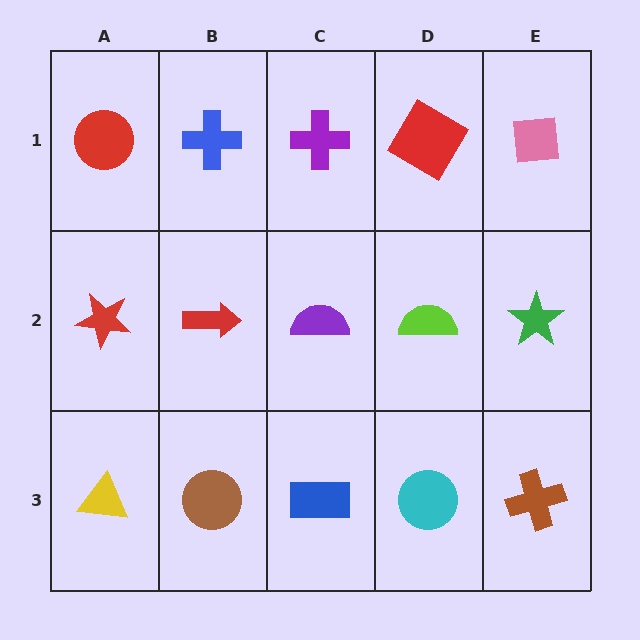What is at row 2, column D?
A lime semicircle.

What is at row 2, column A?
A red star.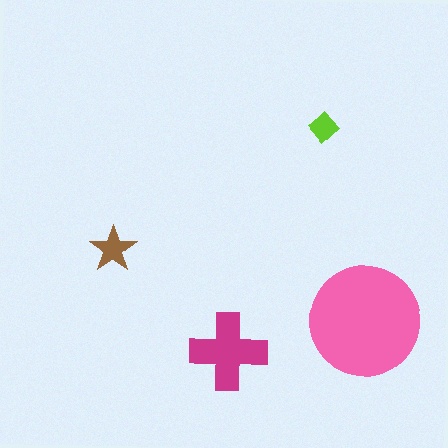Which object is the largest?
The pink circle.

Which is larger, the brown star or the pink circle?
The pink circle.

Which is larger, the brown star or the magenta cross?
The magenta cross.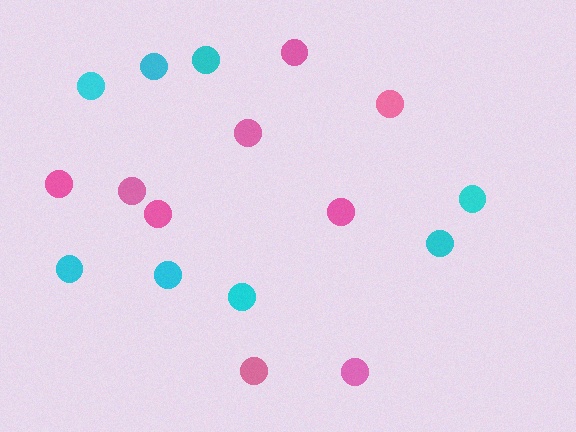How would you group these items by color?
There are 2 groups: one group of pink circles (9) and one group of cyan circles (8).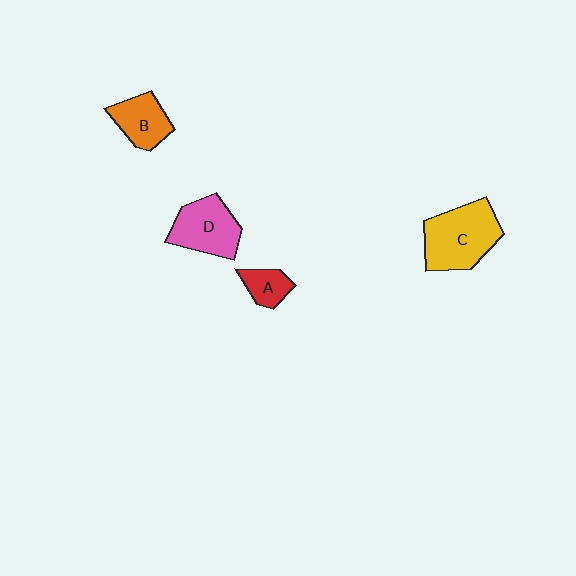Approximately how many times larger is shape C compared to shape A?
Approximately 2.8 times.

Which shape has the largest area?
Shape C (yellow).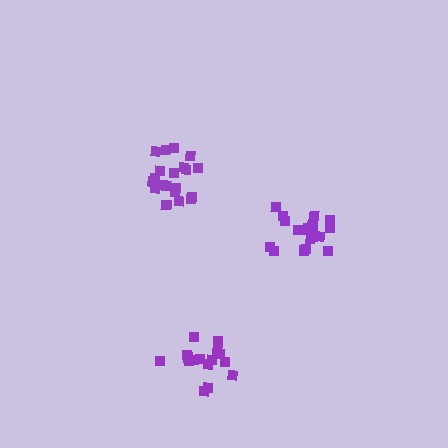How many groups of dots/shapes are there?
There are 3 groups.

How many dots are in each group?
Group 1: 16 dots, Group 2: 20 dots, Group 3: 21 dots (57 total).